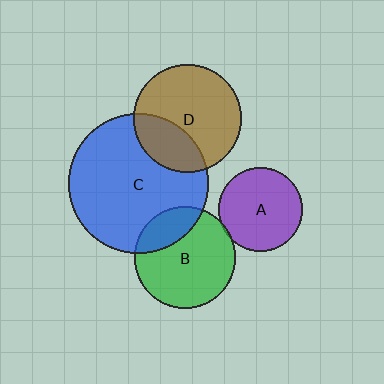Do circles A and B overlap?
Yes.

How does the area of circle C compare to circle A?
Approximately 2.8 times.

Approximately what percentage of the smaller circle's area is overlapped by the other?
Approximately 5%.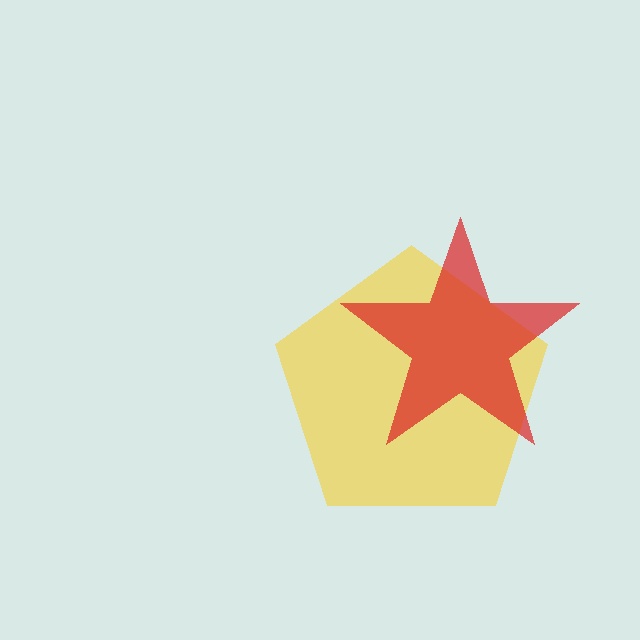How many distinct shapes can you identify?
There are 2 distinct shapes: a yellow pentagon, a red star.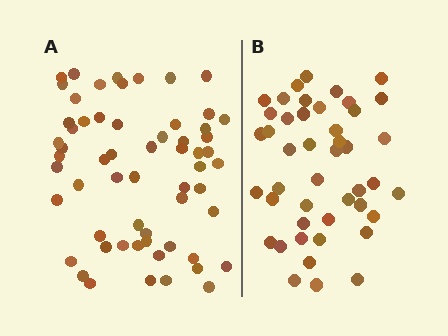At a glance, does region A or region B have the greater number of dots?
Region A (the left region) has more dots.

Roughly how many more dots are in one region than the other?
Region A has approximately 15 more dots than region B.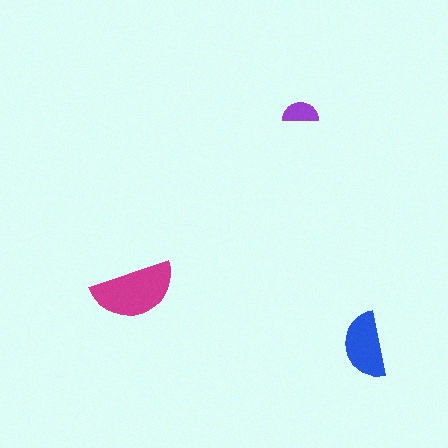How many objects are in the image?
There are 3 objects in the image.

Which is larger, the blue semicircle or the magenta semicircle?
The magenta one.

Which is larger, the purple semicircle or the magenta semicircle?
The magenta one.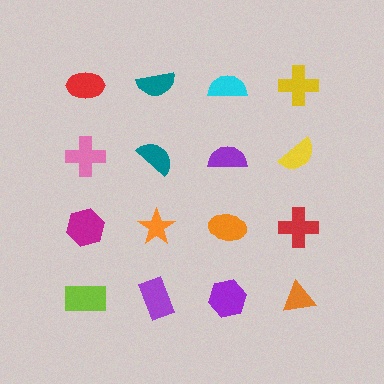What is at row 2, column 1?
A pink cross.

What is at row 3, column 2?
An orange star.